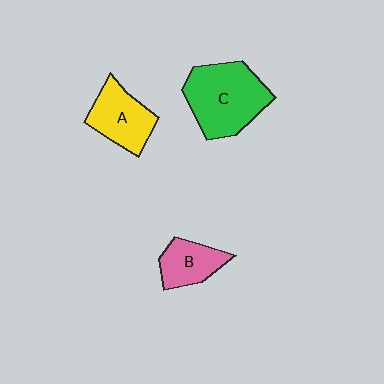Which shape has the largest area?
Shape C (green).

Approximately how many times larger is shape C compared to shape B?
Approximately 1.9 times.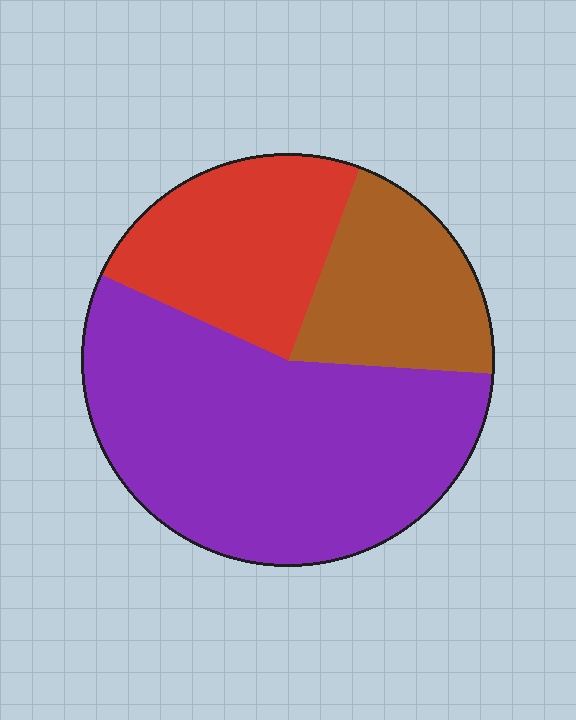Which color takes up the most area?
Purple, at roughly 55%.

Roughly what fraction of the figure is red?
Red takes up less than a quarter of the figure.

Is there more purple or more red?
Purple.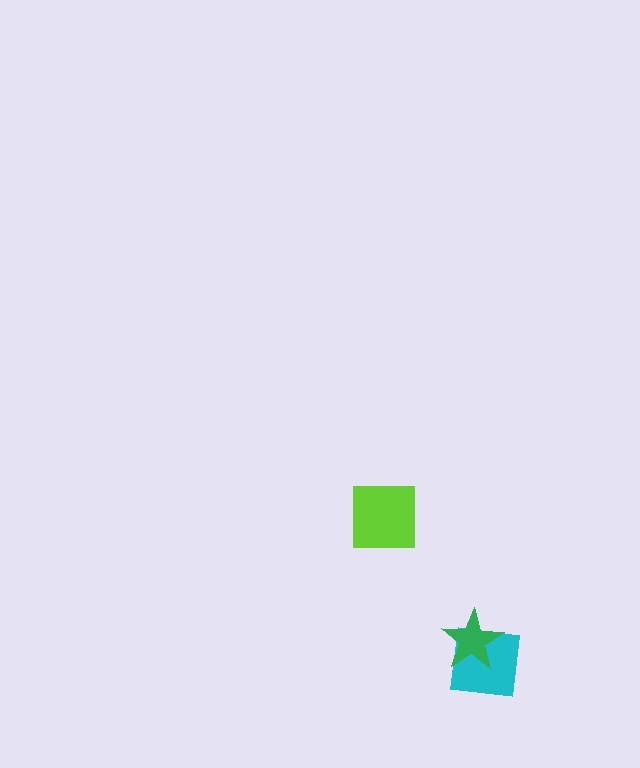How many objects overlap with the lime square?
0 objects overlap with the lime square.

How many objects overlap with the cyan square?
1 object overlaps with the cyan square.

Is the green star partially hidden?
No, no other shape covers it.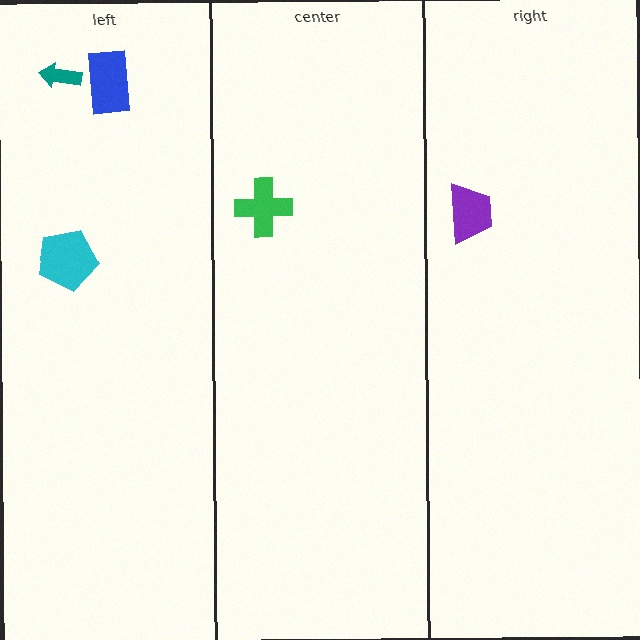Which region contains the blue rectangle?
The left region.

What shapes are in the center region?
The green cross.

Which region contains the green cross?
The center region.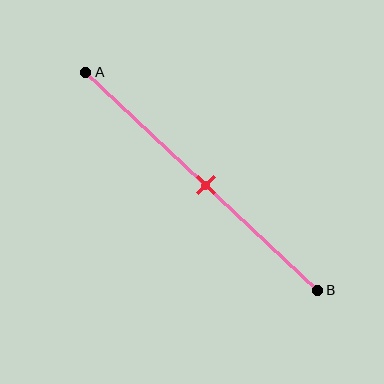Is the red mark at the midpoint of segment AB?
Yes, the mark is approximately at the midpoint.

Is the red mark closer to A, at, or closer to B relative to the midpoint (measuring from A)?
The red mark is approximately at the midpoint of segment AB.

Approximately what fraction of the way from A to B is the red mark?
The red mark is approximately 50% of the way from A to B.